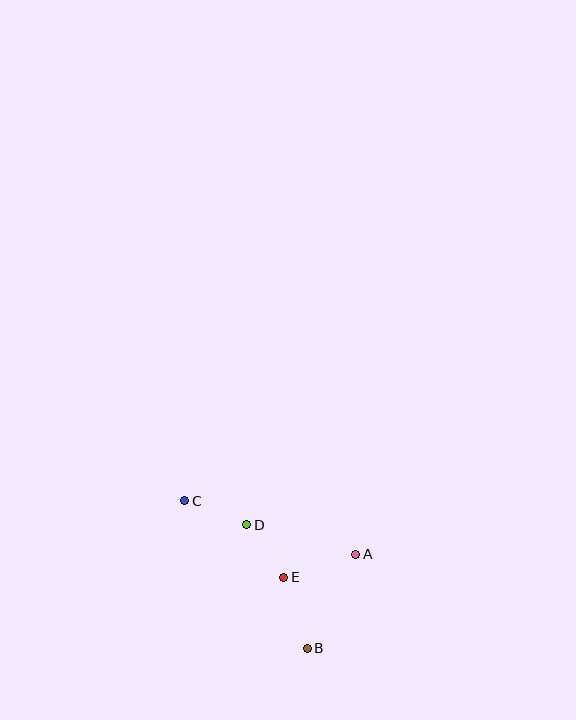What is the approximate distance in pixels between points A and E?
The distance between A and E is approximately 75 pixels.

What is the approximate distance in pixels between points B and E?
The distance between B and E is approximately 75 pixels.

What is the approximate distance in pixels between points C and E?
The distance between C and E is approximately 126 pixels.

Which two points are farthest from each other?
Points B and C are farthest from each other.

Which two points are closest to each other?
Points D and E are closest to each other.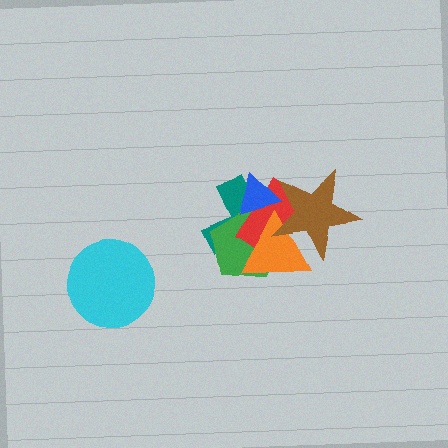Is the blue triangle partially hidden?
Yes, it is partially covered by another shape.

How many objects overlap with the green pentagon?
5 objects overlap with the green pentagon.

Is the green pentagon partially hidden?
Yes, it is partially covered by another shape.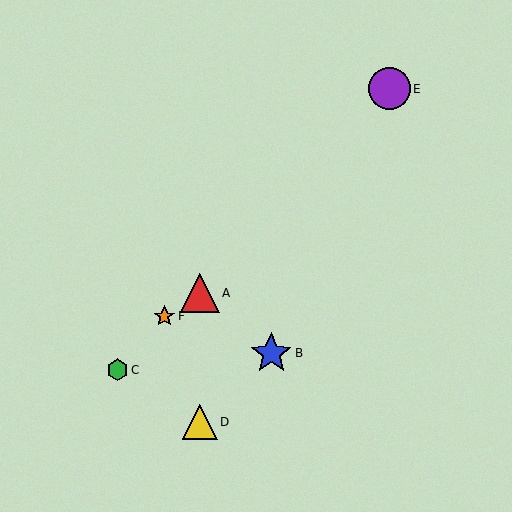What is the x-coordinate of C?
Object C is at x≈118.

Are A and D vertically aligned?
Yes, both are at x≈200.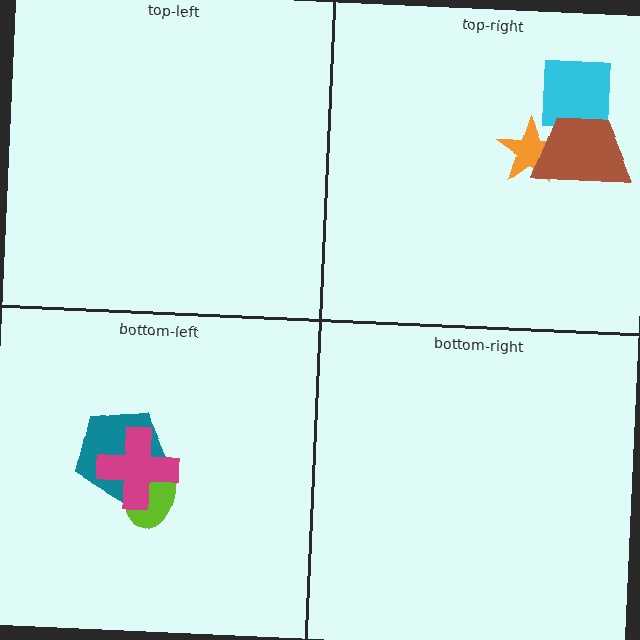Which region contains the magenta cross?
The bottom-left region.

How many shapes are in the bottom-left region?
3.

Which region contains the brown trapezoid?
The top-right region.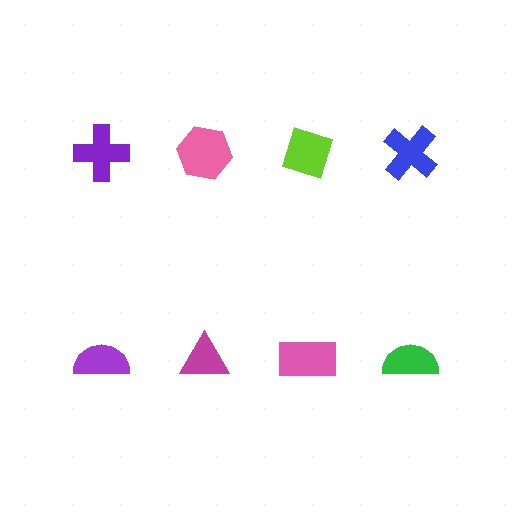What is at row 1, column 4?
A blue cross.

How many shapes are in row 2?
4 shapes.